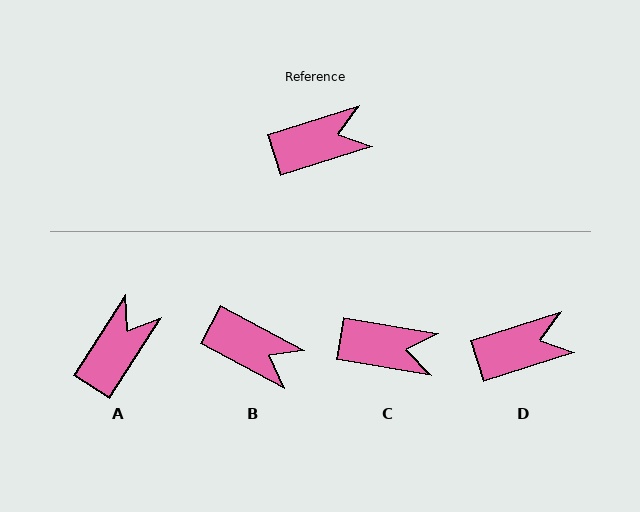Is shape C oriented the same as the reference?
No, it is off by about 27 degrees.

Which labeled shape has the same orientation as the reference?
D.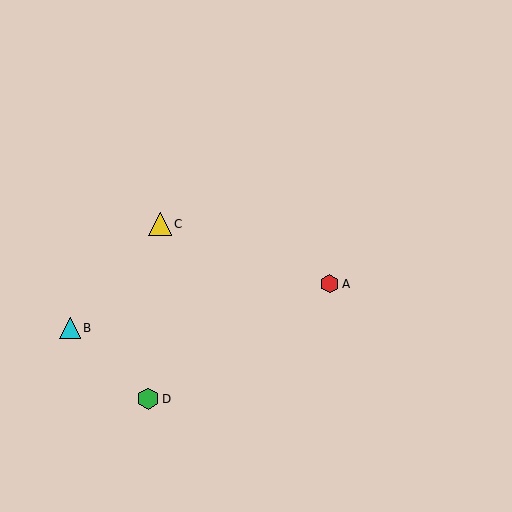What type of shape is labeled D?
Shape D is a green hexagon.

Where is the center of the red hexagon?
The center of the red hexagon is at (330, 284).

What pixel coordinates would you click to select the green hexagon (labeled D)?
Click at (148, 399) to select the green hexagon D.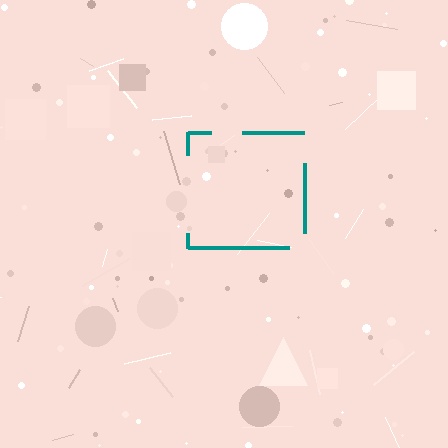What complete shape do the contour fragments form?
The contour fragments form a square.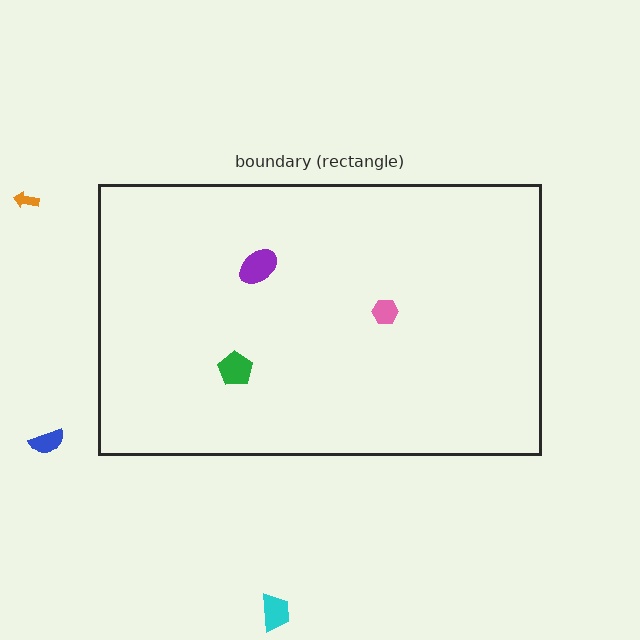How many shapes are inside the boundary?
3 inside, 3 outside.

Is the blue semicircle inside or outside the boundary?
Outside.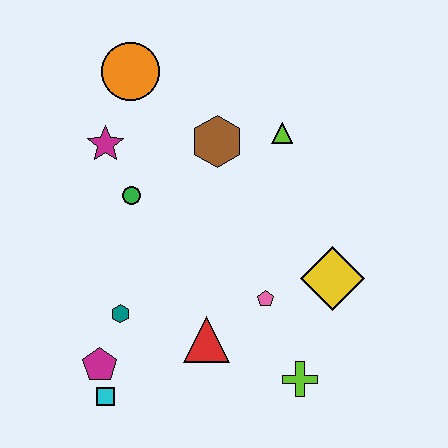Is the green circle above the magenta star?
No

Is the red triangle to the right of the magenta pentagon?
Yes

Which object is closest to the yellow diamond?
The pink pentagon is closest to the yellow diamond.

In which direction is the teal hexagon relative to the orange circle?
The teal hexagon is below the orange circle.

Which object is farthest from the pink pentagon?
The orange circle is farthest from the pink pentagon.